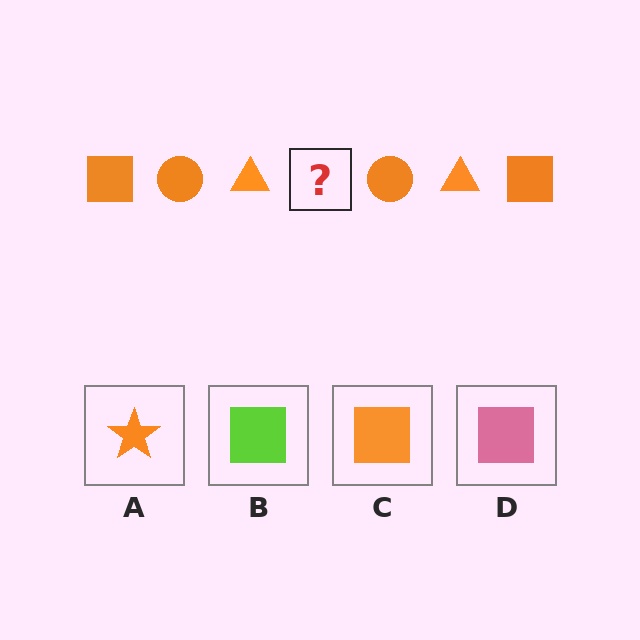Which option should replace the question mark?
Option C.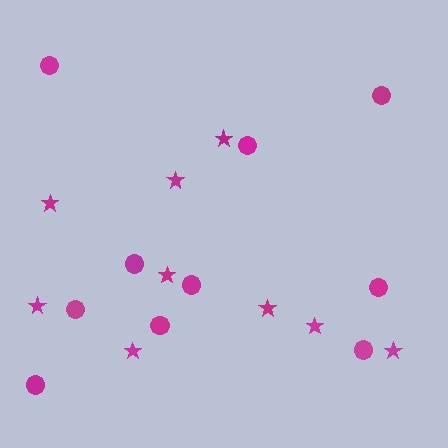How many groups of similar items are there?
There are 2 groups: one group of circles (10) and one group of stars (9).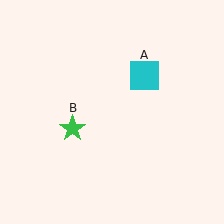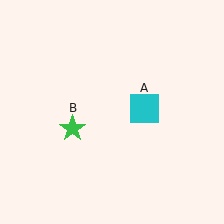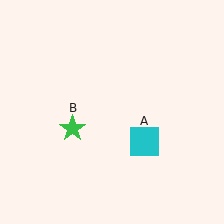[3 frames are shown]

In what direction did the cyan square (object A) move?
The cyan square (object A) moved down.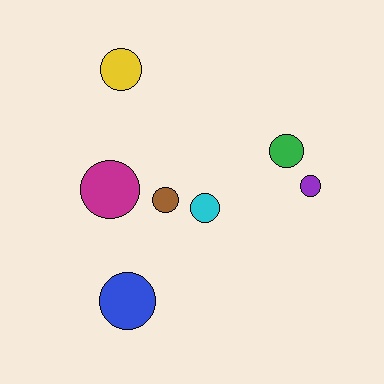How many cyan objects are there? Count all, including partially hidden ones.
There is 1 cyan object.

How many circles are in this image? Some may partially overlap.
There are 7 circles.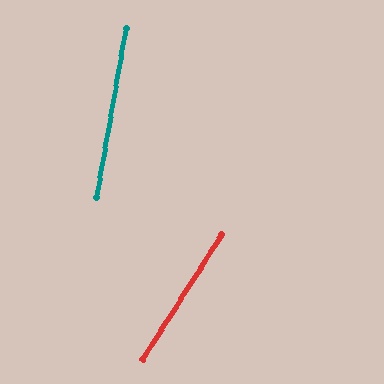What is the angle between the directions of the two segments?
Approximately 23 degrees.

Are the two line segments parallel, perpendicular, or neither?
Neither parallel nor perpendicular — they differ by about 23°.